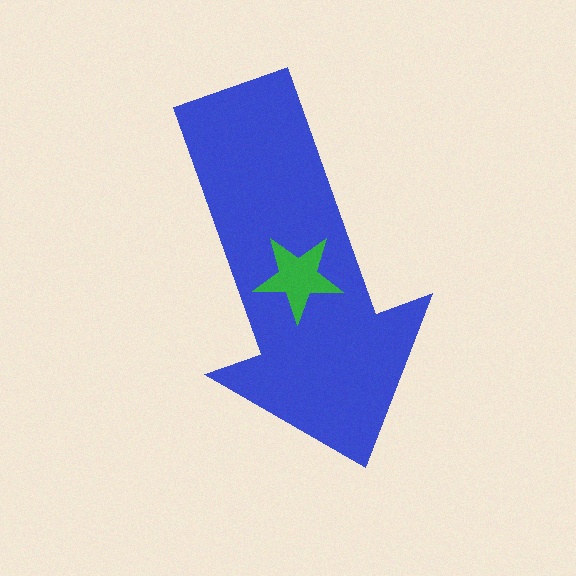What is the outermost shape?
The blue arrow.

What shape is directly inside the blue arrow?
The green star.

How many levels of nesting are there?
2.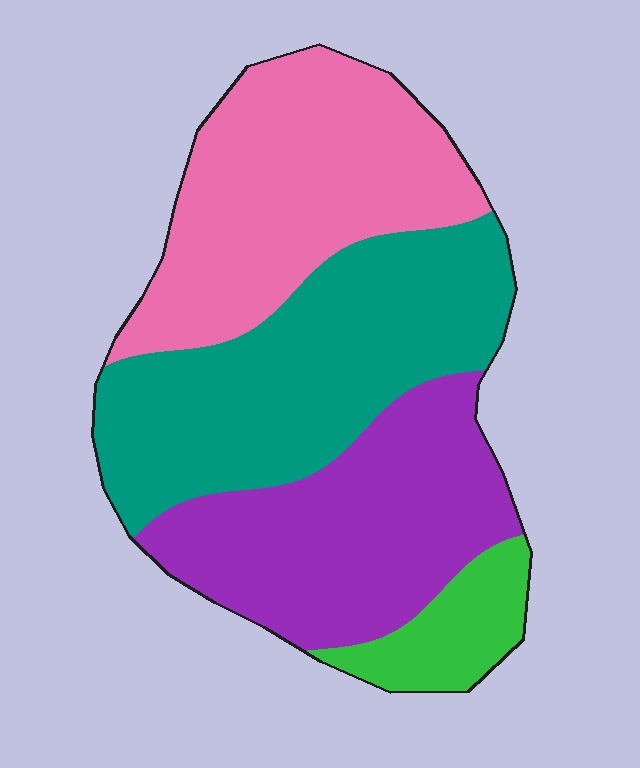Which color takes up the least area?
Green, at roughly 10%.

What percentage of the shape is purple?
Purple covers roughly 30% of the shape.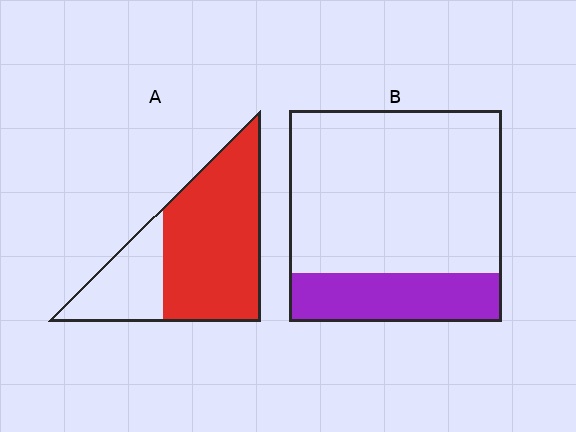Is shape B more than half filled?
No.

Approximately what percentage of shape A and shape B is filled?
A is approximately 70% and B is approximately 25%.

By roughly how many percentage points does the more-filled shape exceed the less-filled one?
By roughly 50 percentage points (A over B).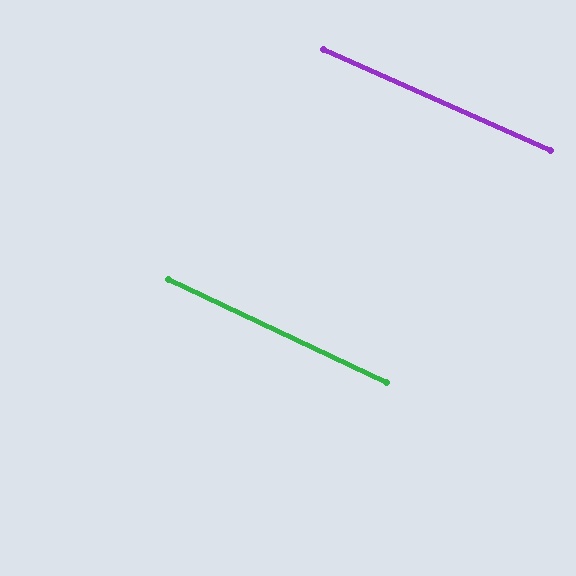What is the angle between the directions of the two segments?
Approximately 1 degree.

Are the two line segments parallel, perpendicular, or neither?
Parallel — their directions differ by only 1.2°.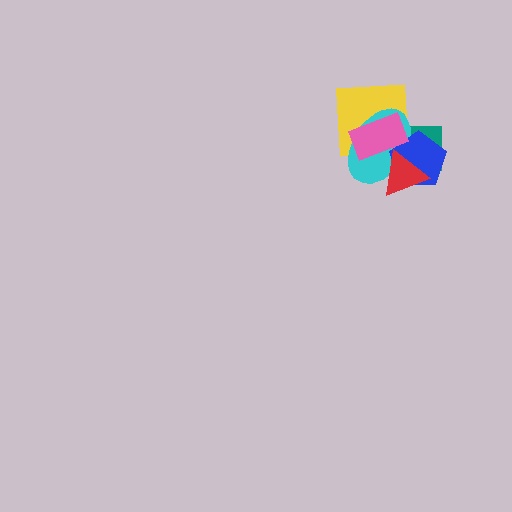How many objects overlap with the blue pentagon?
5 objects overlap with the blue pentagon.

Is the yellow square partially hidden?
Yes, it is partially covered by another shape.